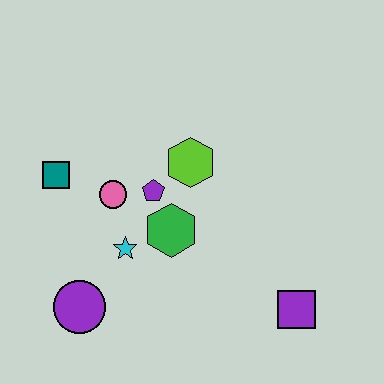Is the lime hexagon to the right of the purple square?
No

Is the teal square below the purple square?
No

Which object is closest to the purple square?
The green hexagon is closest to the purple square.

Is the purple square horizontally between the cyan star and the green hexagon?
No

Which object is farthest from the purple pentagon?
The purple square is farthest from the purple pentagon.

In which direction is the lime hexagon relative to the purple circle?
The lime hexagon is above the purple circle.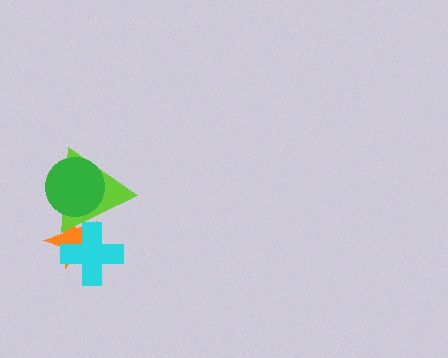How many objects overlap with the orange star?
3 objects overlap with the orange star.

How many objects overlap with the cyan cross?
2 objects overlap with the cyan cross.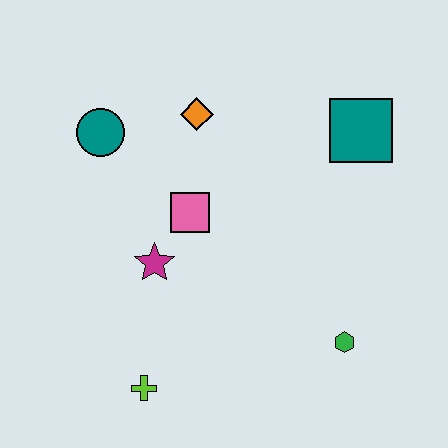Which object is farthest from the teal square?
The lime cross is farthest from the teal square.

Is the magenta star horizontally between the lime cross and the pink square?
Yes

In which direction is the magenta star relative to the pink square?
The magenta star is below the pink square.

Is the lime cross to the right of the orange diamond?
No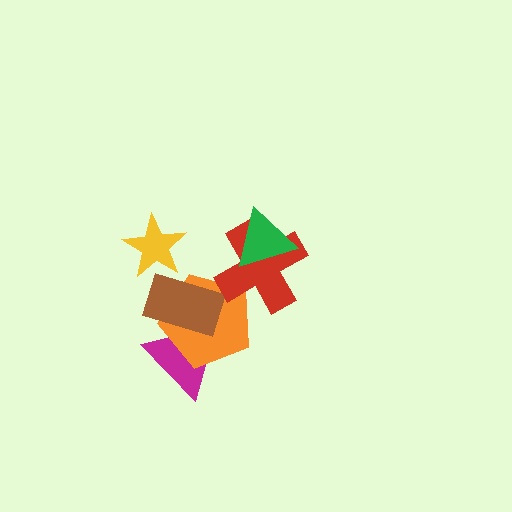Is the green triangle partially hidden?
No, no other shape covers it.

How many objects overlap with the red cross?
2 objects overlap with the red cross.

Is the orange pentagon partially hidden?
Yes, it is partially covered by another shape.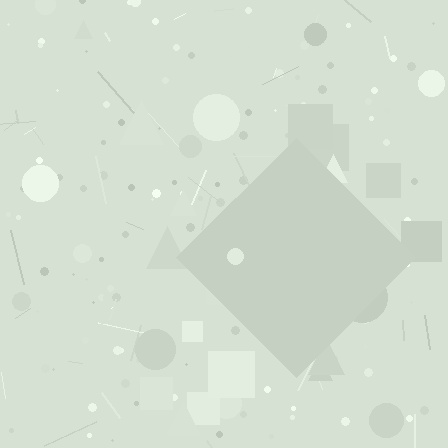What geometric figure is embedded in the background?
A diamond is embedded in the background.